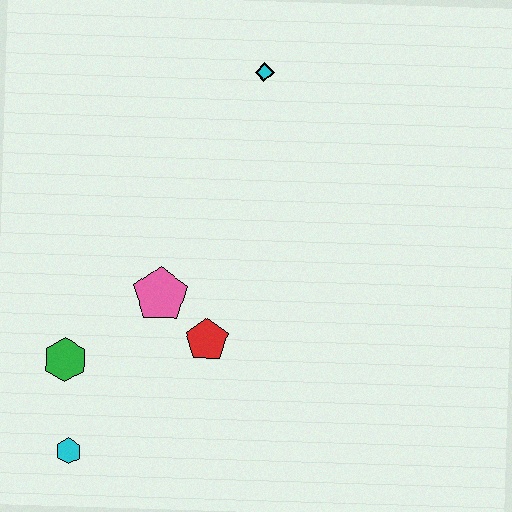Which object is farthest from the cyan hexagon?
The cyan diamond is farthest from the cyan hexagon.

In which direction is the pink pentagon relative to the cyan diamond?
The pink pentagon is below the cyan diamond.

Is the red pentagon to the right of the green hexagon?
Yes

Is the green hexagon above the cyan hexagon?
Yes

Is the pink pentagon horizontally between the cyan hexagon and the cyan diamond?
Yes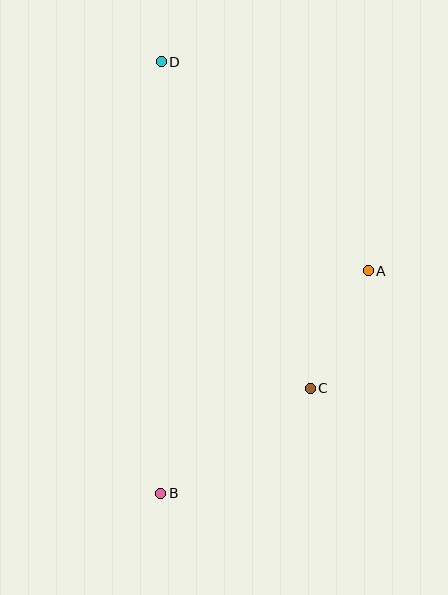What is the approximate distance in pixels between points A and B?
The distance between A and B is approximately 304 pixels.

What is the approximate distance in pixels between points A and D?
The distance between A and D is approximately 294 pixels.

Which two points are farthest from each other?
Points B and D are farthest from each other.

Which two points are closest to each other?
Points A and C are closest to each other.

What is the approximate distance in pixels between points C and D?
The distance between C and D is approximately 359 pixels.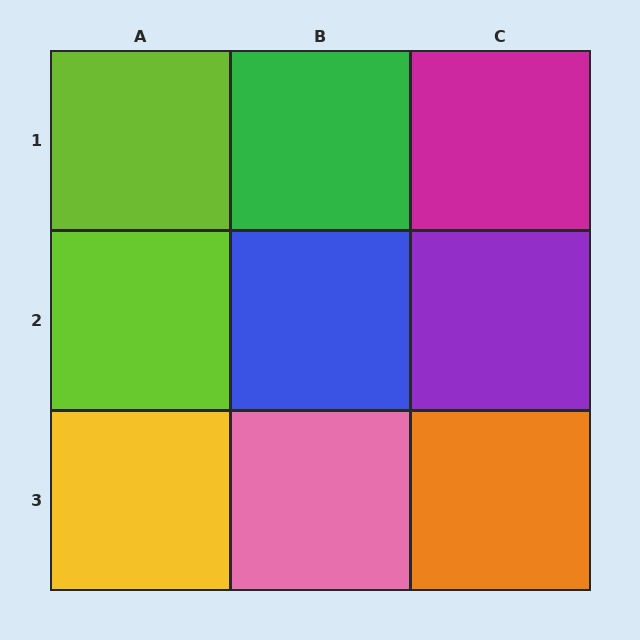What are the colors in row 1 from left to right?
Lime, green, magenta.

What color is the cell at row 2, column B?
Blue.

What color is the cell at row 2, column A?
Lime.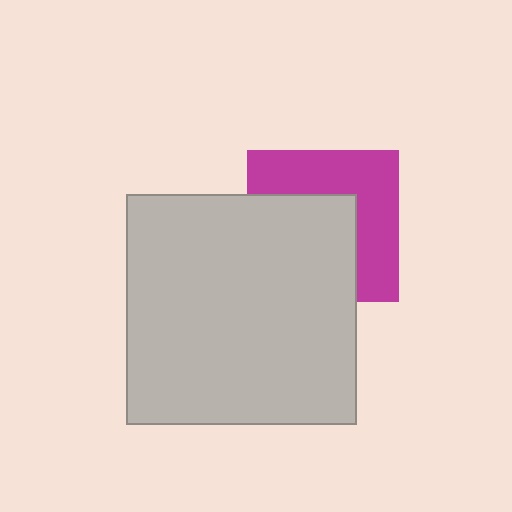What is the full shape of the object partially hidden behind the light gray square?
The partially hidden object is a magenta square.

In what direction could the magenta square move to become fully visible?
The magenta square could move toward the upper-right. That would shift it out from behind the light gray square entirely.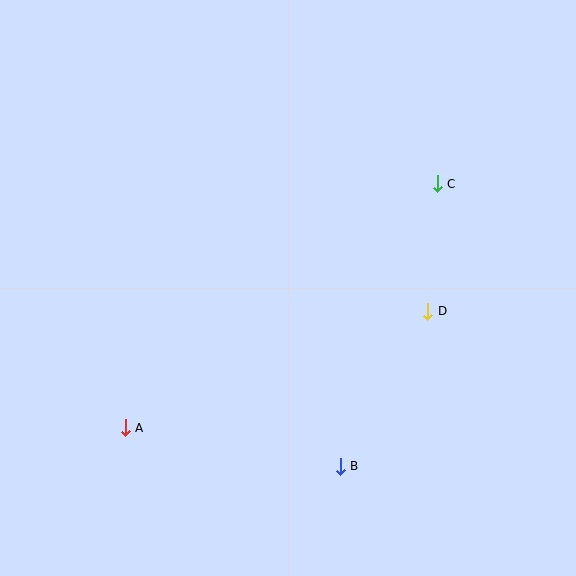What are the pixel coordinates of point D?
Point D is at (428, 311).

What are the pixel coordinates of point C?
Point C is at (437, 184).